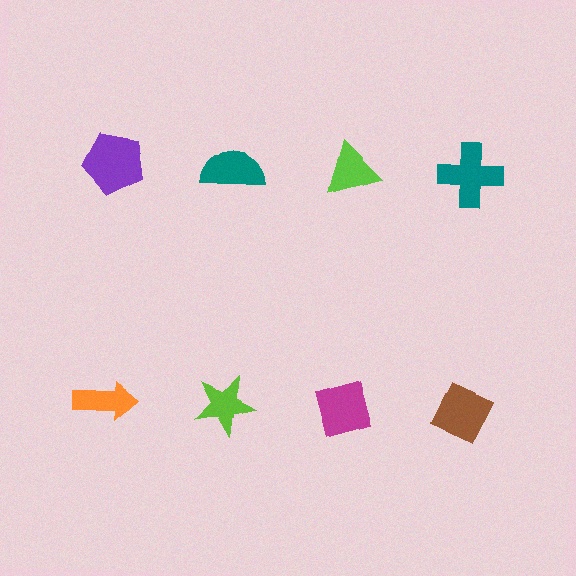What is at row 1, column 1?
A purple pentagon.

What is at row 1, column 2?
A teal semicircle.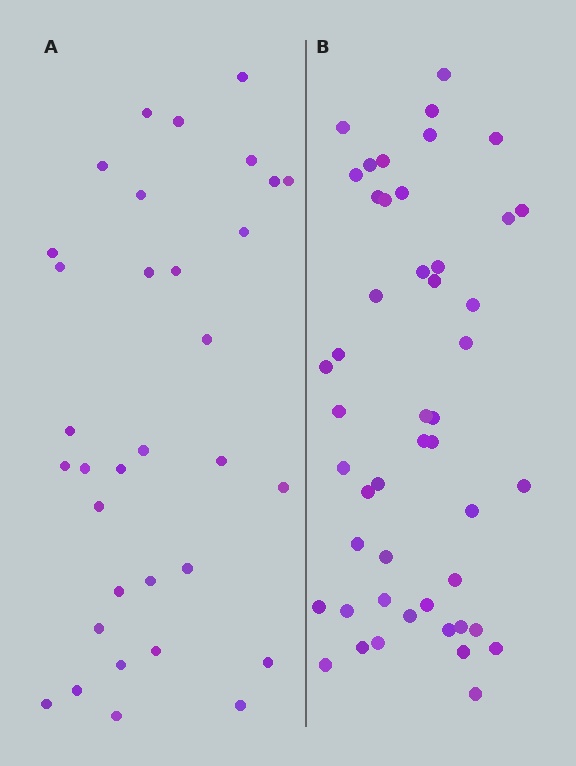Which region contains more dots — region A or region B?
Region B (the right region) has more dots.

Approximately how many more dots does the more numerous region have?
Region B has approximately 15 more dots than region A.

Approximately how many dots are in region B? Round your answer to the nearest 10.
About 50 dots. (The exact count is 48, which rounds to 50.)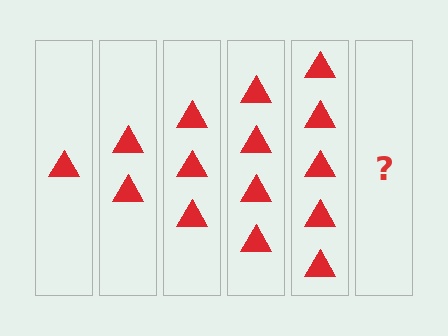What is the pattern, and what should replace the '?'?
The pattern is that each step adds one more triangle. The '?' should be 6 triangles.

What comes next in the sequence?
The next element should be 6 triangles.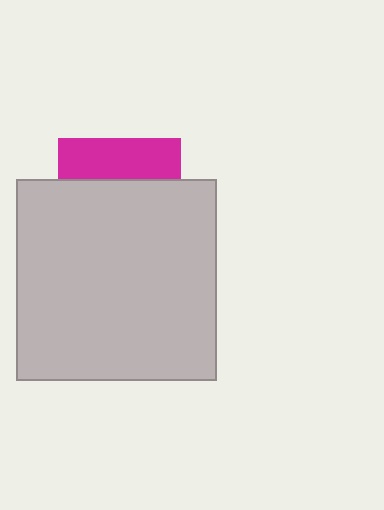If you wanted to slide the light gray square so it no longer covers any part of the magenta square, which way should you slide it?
Slide it down — that is the most direct way to separate the two shapes.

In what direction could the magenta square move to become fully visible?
The magenta square could move up. That would shift it out from behind the light gray square entirely.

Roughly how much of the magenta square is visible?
A small part of it is visible (roughly 34%).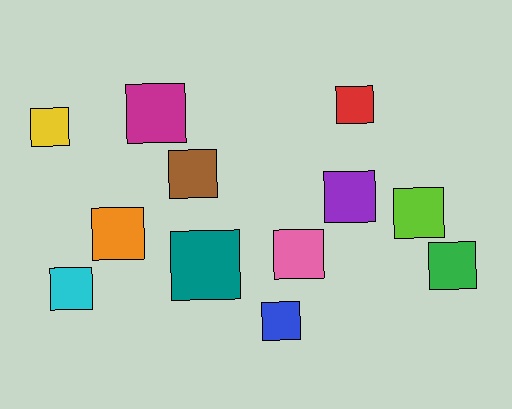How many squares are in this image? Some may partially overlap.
There are 12 squares.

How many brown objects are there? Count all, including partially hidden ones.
There is 1 brown object.